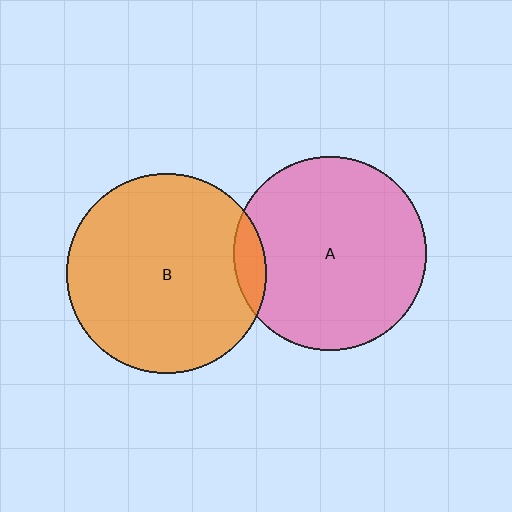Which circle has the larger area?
Circle B (orange).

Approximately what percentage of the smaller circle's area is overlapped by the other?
Approximately 10%.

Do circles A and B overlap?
Yes.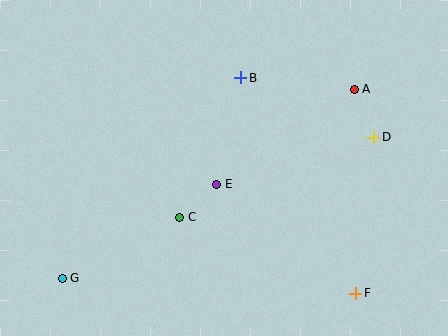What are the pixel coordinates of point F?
Point F is at (356, 293).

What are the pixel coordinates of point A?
Point A is at (354, 89).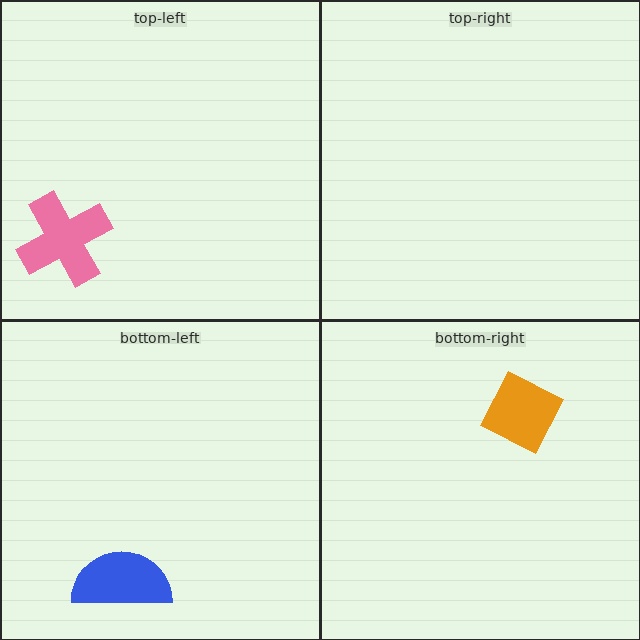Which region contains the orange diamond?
The bottom-right region.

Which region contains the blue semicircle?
The bottom-left region.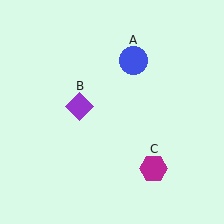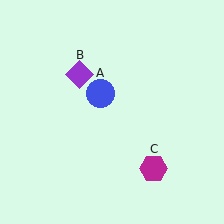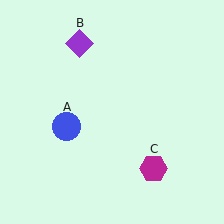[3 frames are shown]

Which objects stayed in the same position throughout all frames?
Magenta hexagon (object C) remained stationary.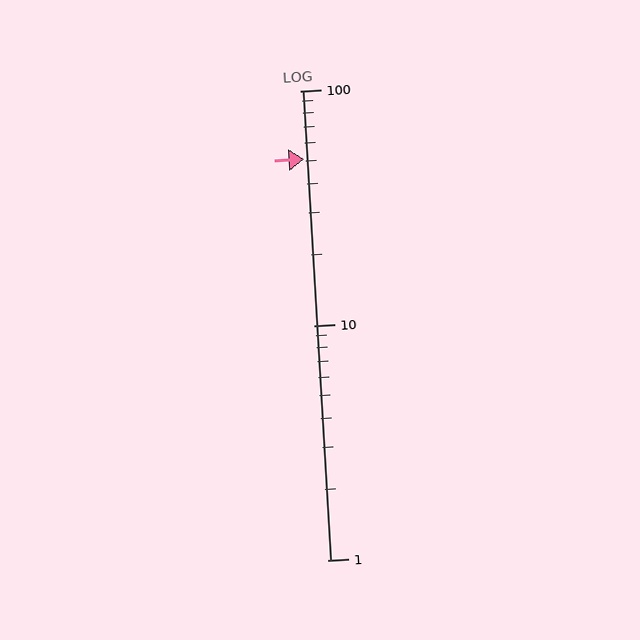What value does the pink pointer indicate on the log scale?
The pointer indicates approximately 51.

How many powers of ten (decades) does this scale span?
The scale spans 2 decades, from 1 to 100.